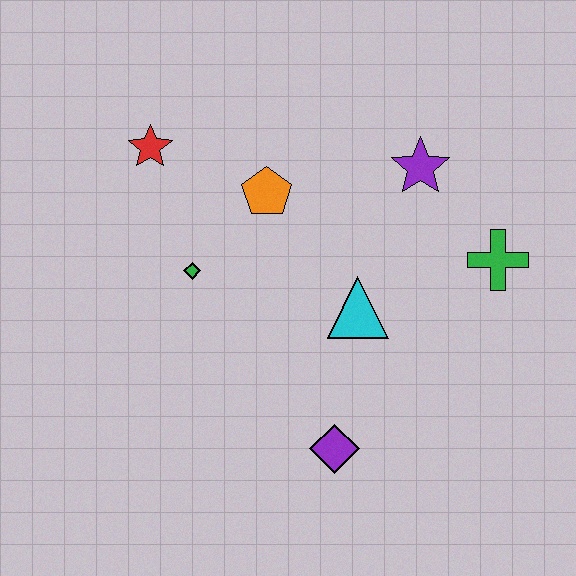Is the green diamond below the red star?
Yes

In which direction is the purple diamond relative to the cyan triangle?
The purple diamond is below the cyan triangle.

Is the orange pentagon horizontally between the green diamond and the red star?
No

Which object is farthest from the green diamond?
The green cross is farthest from the green diamond.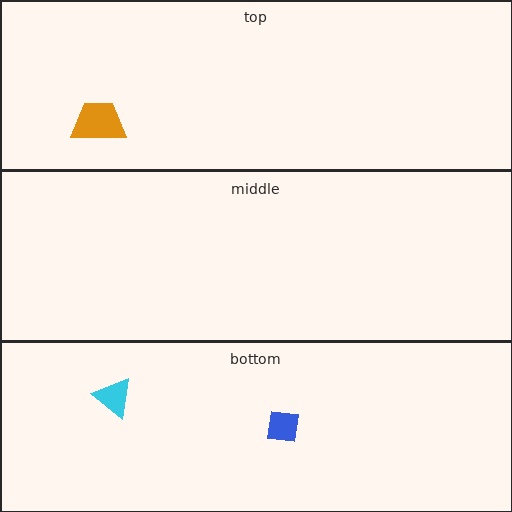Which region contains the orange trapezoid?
The top region.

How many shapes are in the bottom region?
2.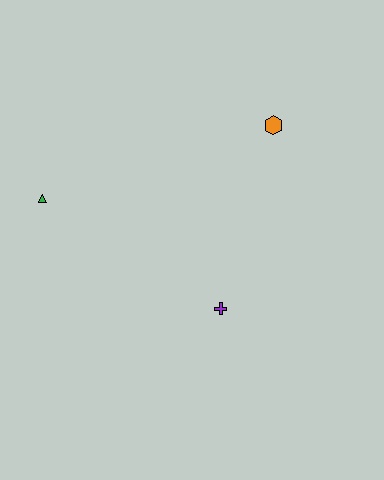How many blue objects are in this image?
There are no blue objects.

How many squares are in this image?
There are no squares.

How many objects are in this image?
There are 3 objects.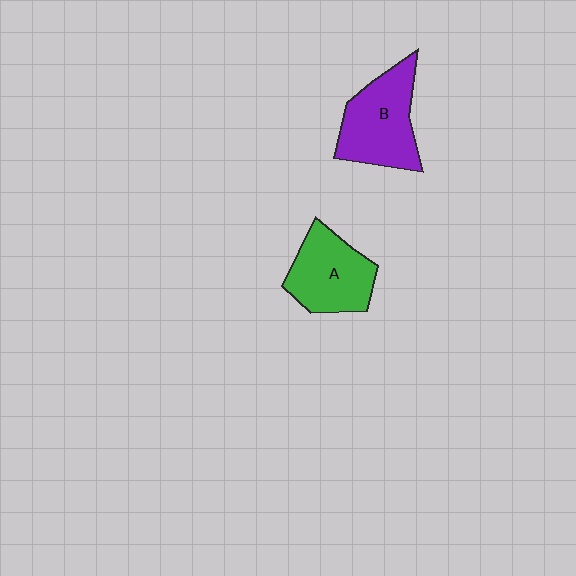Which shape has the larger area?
Shape B (purple).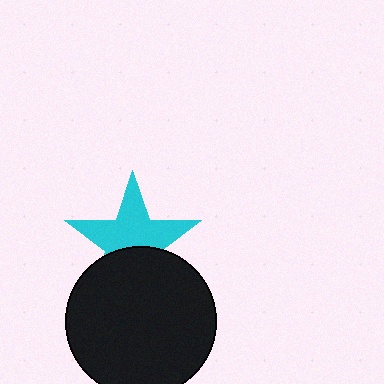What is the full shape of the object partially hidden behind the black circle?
The partially hidden object is a cyan star.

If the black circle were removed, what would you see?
You would see the complete cyan star.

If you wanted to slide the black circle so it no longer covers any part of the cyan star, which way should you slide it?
Slide it down — that is the most direct way to separate the two shapes.